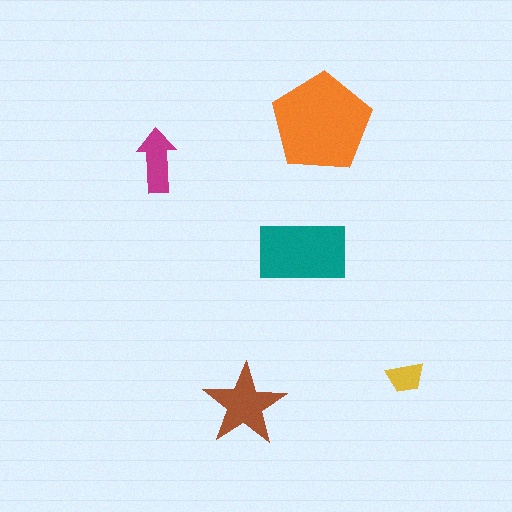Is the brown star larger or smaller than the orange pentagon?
Smaller.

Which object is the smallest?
The yellow trapezoid.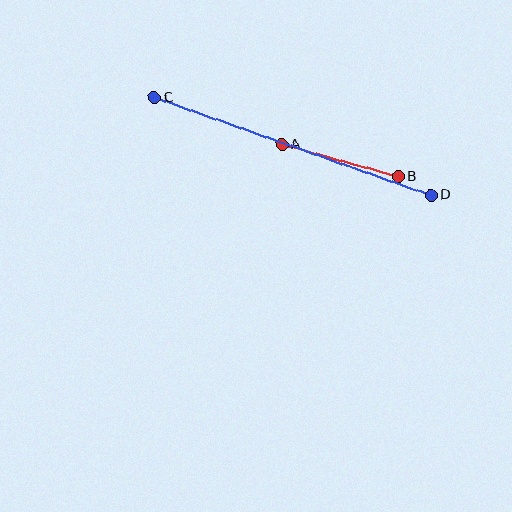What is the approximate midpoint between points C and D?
The midpoint is at approximately (293, 147) pixels.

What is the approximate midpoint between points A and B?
The midpoint is at approximately (340, 161) pixels.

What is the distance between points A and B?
The distance is approximately 120 pixels.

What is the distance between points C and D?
The distance is approximately 294 pixels.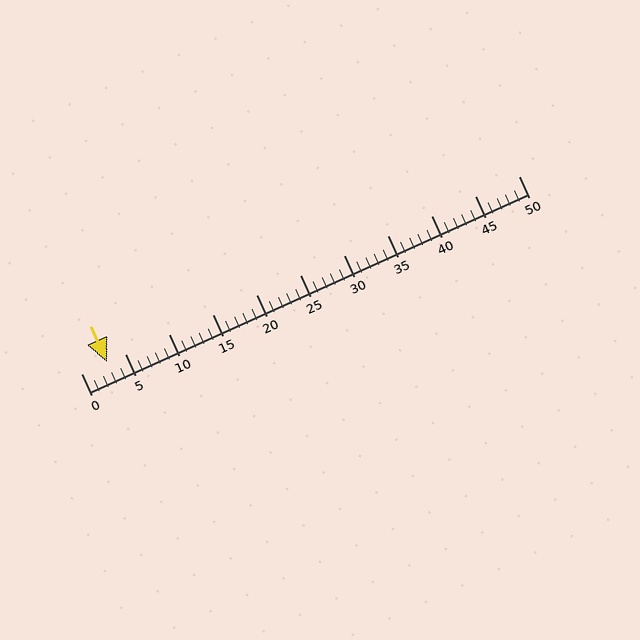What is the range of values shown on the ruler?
The ruler shows values from 0 to 50.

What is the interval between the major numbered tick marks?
The major tick marks are spaced 5 units apart.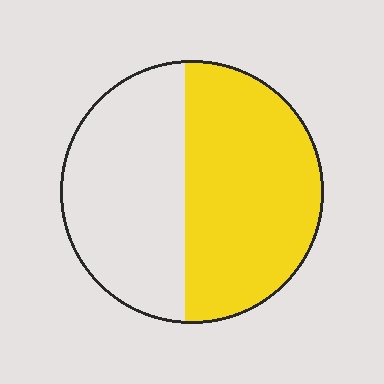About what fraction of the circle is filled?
About one half (1/2).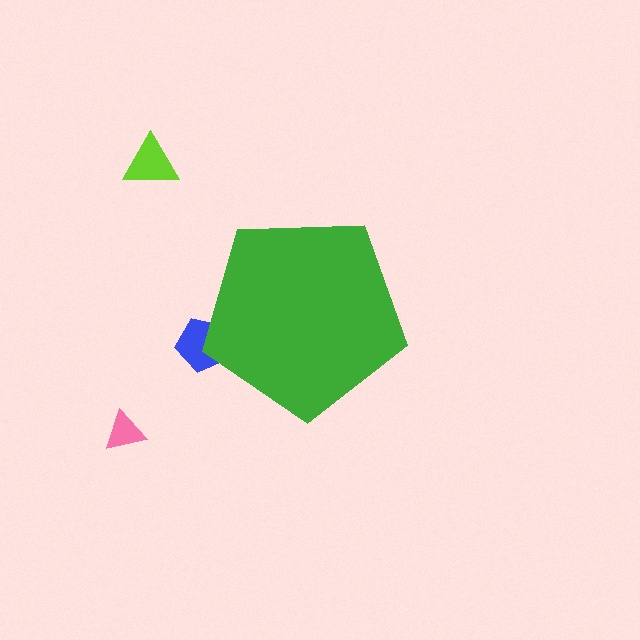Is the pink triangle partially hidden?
No, the pink triangle is fully visible.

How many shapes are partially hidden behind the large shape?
1 shape is partially hidden.